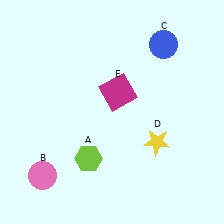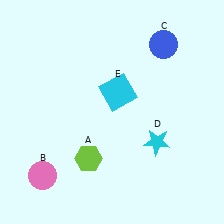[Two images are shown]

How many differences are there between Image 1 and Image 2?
There are 2 differences between the two images.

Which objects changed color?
D changed from yellow to cyan. E changed from magenta to cyan.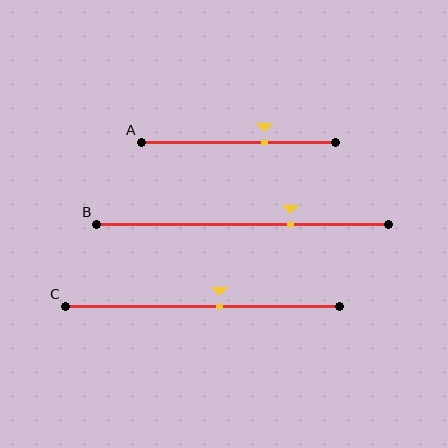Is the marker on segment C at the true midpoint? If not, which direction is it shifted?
No, the marker on segment C is shifted to the right by about 6% of the segment length.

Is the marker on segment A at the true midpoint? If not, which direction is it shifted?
No, the marker on segment A is shifted to the right by about 14% of the segment length.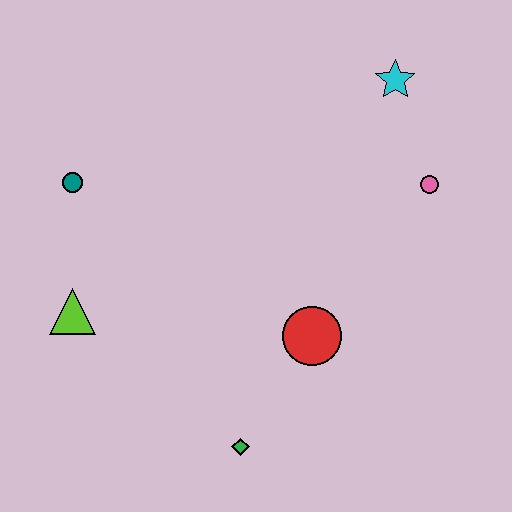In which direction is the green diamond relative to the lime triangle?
The green diamond is to the right of the lime triangle.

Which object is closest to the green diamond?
The red circle is closest to the green diamond.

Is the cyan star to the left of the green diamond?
No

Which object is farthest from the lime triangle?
The cyan star is farthest from the lime triangle.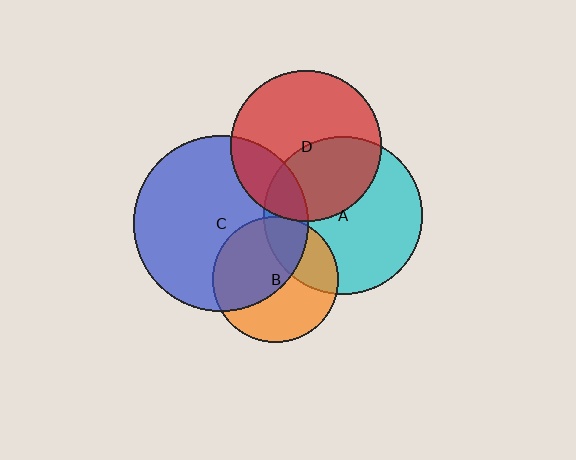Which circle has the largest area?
Circle C (blue).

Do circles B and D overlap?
Yes.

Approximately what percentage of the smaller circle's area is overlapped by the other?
Approximately 5%.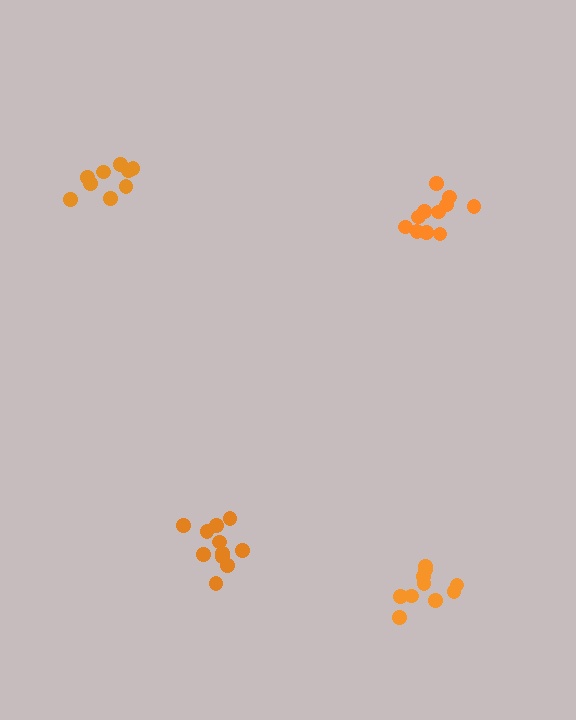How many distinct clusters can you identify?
There are 4 distinct clusters.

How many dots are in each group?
Group 1: 9 dots, Group 2: 10 dots, Group 3: 11 dots, Group 4: 11 dots (41 total).